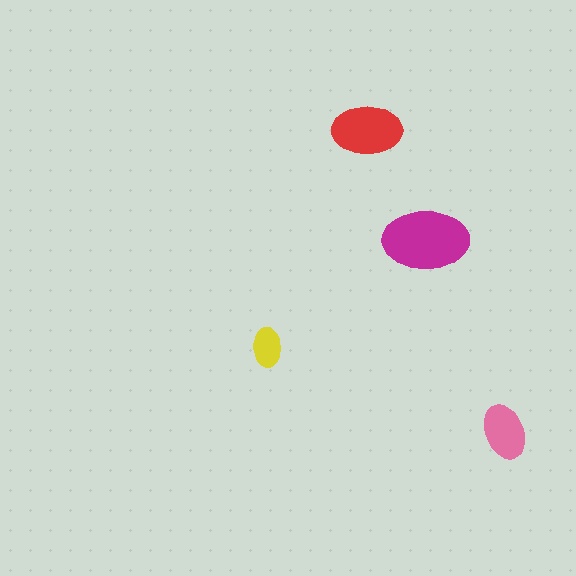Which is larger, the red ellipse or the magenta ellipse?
The magenta one.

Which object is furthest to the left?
The yellow ellipse is leftmost.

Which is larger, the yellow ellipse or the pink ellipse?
The pink one.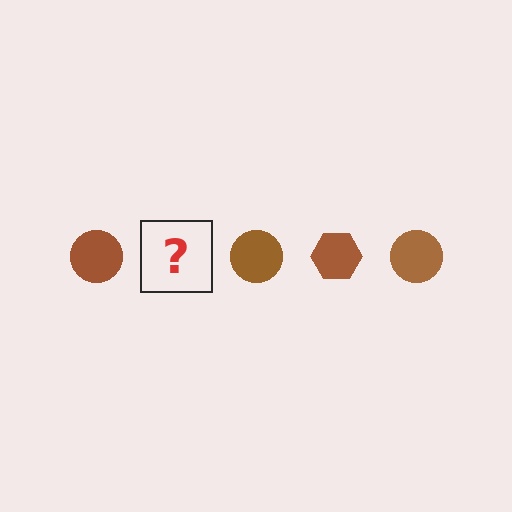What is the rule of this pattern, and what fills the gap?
The rule is that the pattern cycles through circle, hexagon shapes in brown. The gap should be filled with a brown hexagon.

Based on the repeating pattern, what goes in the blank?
The blank should be a brown hexagon.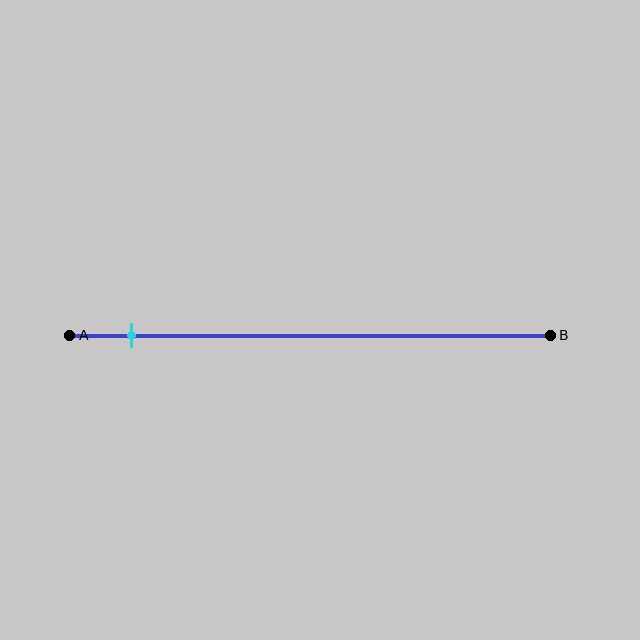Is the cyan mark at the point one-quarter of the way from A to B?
No, the mark is at about 15% from A, not at the 25% one-quarter point.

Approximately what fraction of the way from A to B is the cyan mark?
The cyan mark is approximately 15% of the way from A to B.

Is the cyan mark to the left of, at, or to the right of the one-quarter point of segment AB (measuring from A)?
The cyan mark is to the left of the one-quarter point of segment AB.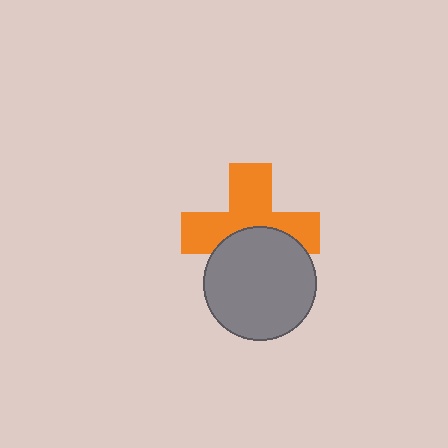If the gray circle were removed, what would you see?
You would see the complete orange cross.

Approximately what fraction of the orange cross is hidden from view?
Roughly 40% of the orange cross is hidden behind the gray circle.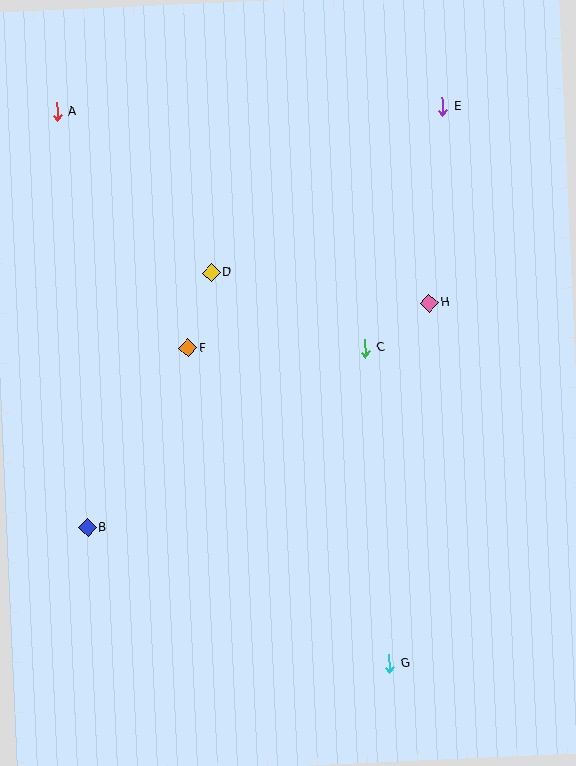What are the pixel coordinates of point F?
Point F is at (188, 348).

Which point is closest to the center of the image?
Point C at (365, 348) is closest to the center.